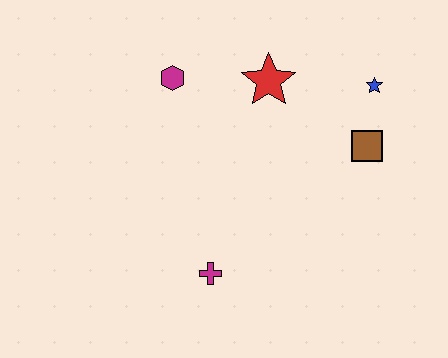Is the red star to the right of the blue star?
No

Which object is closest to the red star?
The magenta hexagon is closest to the red star.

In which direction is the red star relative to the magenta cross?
The red star is above the magenta cross.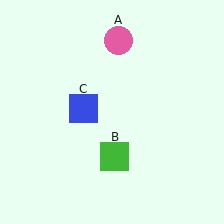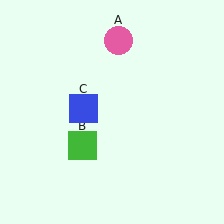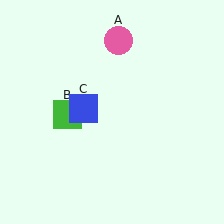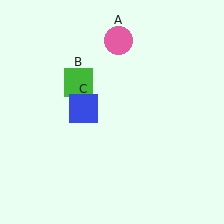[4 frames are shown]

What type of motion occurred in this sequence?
The green square (object B) rotated clockwise around the center of the scene.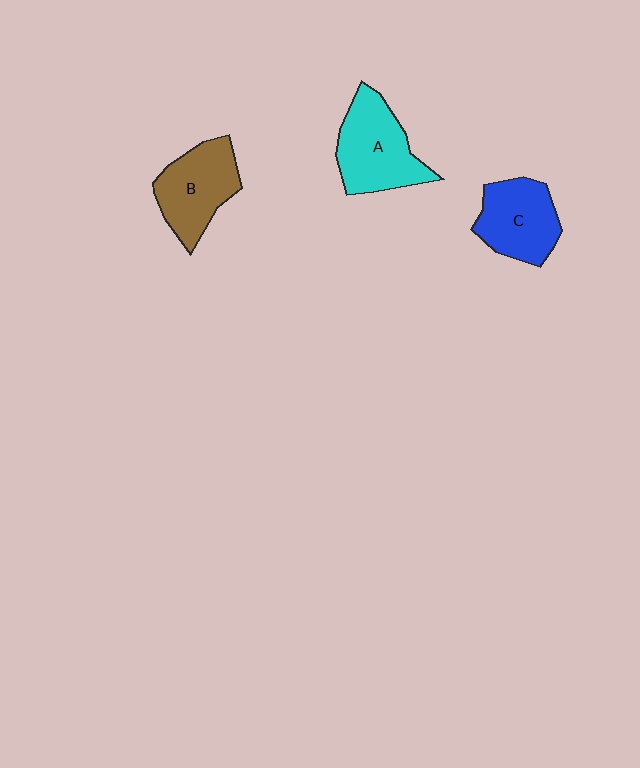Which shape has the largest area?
Shape A (cyan).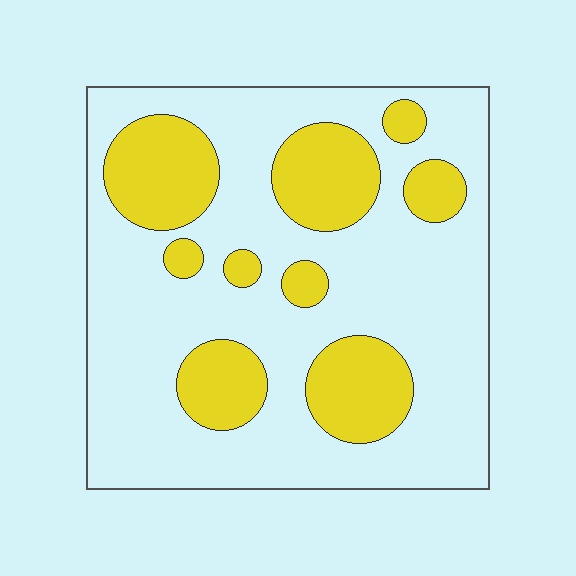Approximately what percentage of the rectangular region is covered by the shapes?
Approximately 30%.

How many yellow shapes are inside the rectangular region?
9.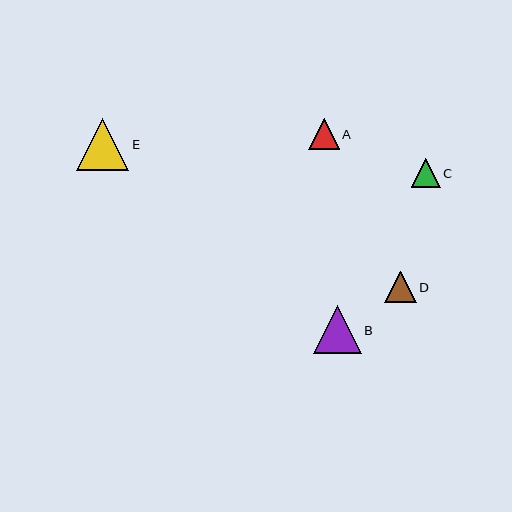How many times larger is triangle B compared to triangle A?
Triangle B is approximately 1.5 times the size of triangle A.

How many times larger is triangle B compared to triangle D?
Triangle B is approximately 1.5 times the size of triangle D.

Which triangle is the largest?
Triangle E is the largest with a size of approximately 52 pixels.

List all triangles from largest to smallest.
From largest to smallest: E, B, D, A, C.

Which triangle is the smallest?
Triangle C is the smallest with a size of approximately 29 pixels.